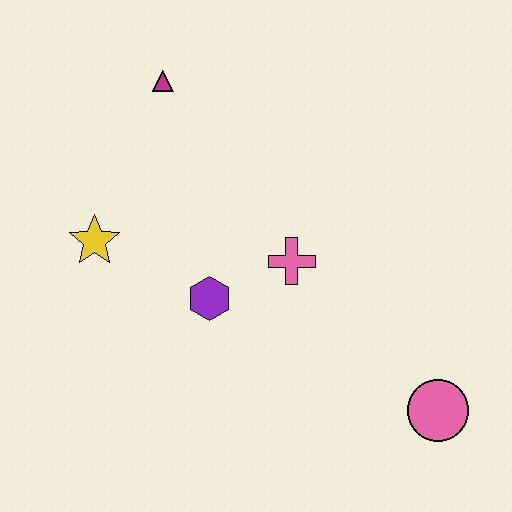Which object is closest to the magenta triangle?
The yellow star is closest to the magenta triangle.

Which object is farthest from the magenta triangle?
The pink circle is farthest from the magenta triangle.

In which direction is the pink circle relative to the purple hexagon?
The pink circle is to the right of the purple hexagon.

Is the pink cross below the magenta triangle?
Yes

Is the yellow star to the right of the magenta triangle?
No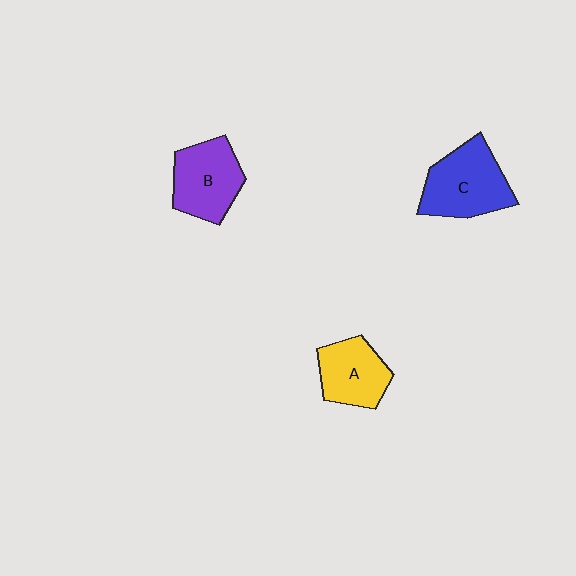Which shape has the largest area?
Shape C (blue).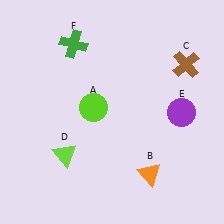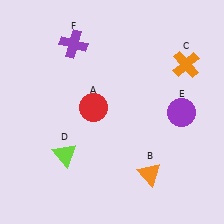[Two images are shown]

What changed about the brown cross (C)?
In Image 1, C is brown. In Image 2, it changed to orange.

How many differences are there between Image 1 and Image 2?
There are 3 differences between the two images.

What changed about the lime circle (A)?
In Image 1, A is lime. In Image 2, it changed to red.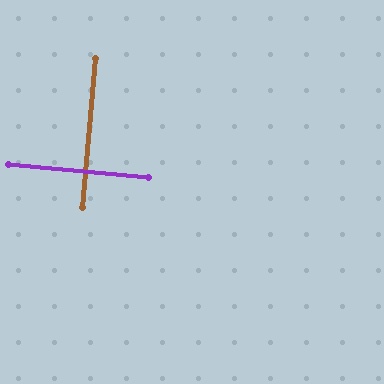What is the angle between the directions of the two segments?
Approximately 89 degrees.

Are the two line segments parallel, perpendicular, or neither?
Perpendicular — they meet at approximately 89°.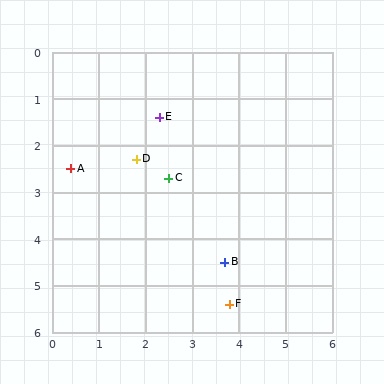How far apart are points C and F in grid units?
Points C and F are about 3.0 grid units apart.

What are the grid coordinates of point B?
Point B is at approximately (3.7, 4.5).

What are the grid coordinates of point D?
Point D is at approximately (1.8, 2.3).